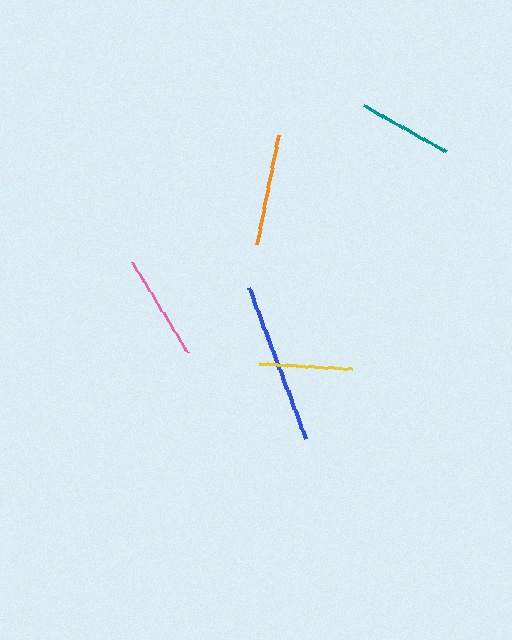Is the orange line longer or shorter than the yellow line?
The orange line is longer than the yellow line.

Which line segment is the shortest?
The yellow line is the shortest at approximately 93 pixels.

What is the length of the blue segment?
The blue segment is approximately 161 pixels long.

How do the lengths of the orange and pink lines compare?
The orange and pink lines are approximately the same length.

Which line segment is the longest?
The blue line is the longest at approximately 161 pixels.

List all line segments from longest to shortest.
From longest to shortest: blue, orange, pink, teal, yellow.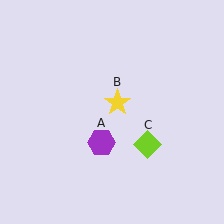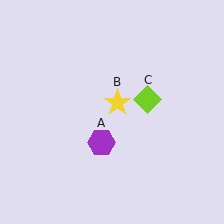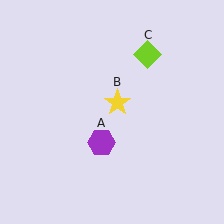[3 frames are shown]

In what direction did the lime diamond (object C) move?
The lime diamond (object C) moved up.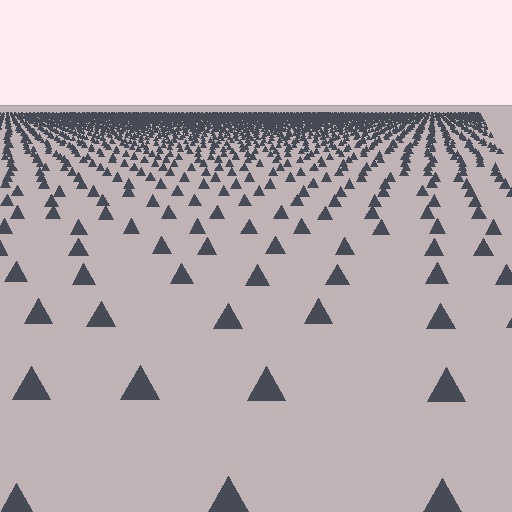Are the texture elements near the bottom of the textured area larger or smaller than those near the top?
Larger. Near the bottom, elements are closer to the viewer and appear at a bigger on-screen size.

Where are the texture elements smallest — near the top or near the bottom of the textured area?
Near the top.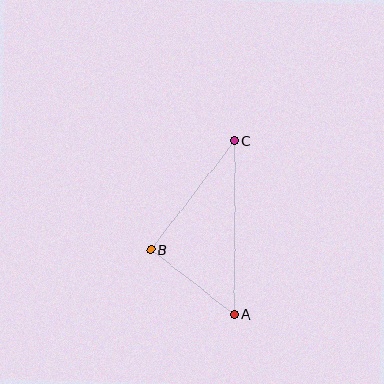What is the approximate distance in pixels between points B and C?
The distance between B and C is approximately 137 pixels.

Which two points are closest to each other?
Points A and B are closest to each other.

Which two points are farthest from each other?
Points A and C are farthest from each other.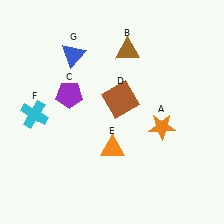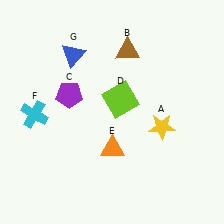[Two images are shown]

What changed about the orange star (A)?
In Image 1, A is orange. In Image 2, it changed to yellow.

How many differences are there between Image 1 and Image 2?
There are 2 differences between the two images.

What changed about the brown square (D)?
In Image 1, D is brown. In Image 2, it changed to lime.